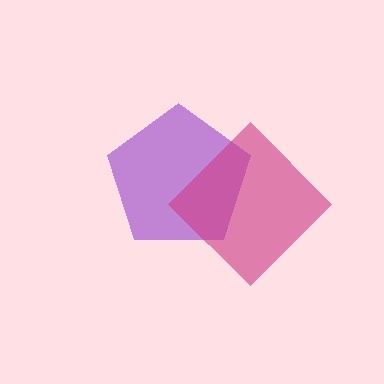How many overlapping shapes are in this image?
There are 2 overlapping shapes in the image.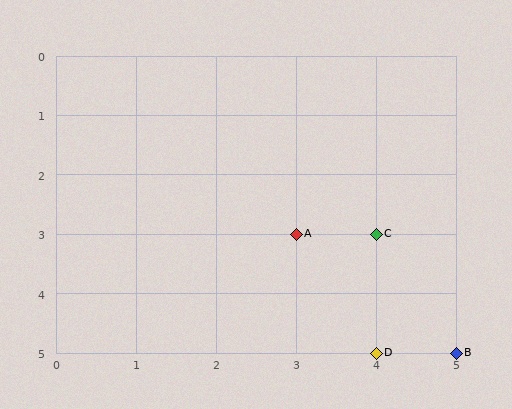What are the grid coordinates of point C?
Point C is at grid coordinates (4, 3).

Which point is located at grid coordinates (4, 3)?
Point C is at (4, 3).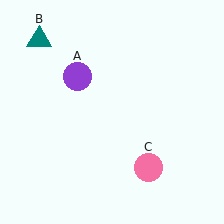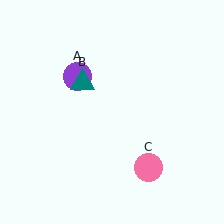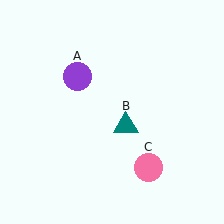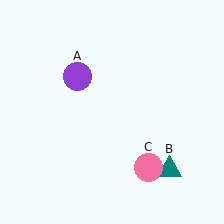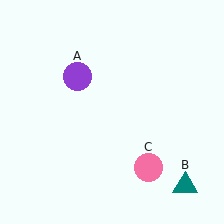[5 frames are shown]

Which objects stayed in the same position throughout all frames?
Purple circle (object A) and pink circle (object C) remained stationary.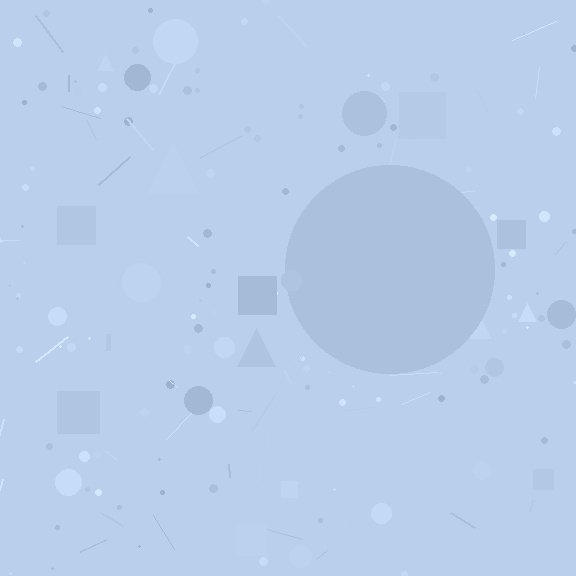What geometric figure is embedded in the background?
A circle is embedded in the background.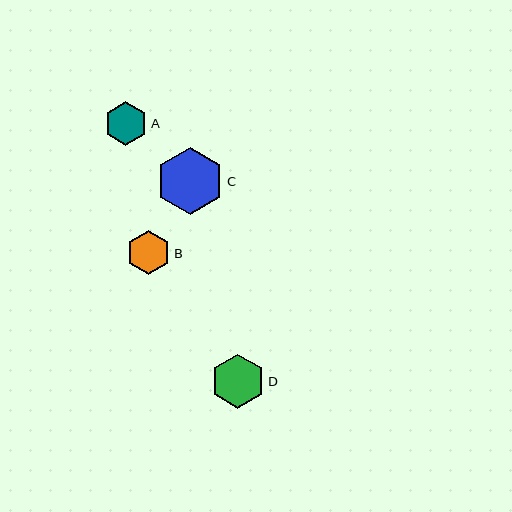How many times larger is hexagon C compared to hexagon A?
Hexagon C is approximately 1.6 times the size of hexagon A.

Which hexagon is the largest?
Hexagon C is the largest with a size of approximately 67 pixels.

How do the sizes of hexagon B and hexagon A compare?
Hexagon B and hexagon A are approximately the same size.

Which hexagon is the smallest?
Hexagon A is the smallest with a size of approximately 43 pixels.